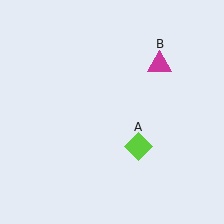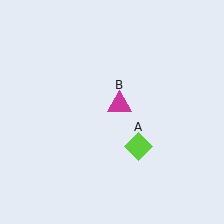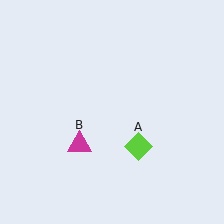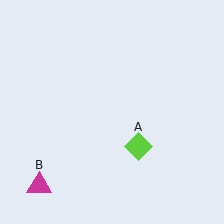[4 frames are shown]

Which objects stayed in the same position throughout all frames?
Lime diamond (object A) remained stationary.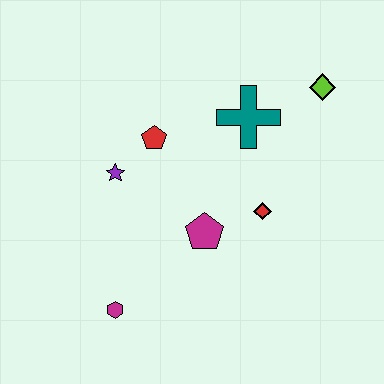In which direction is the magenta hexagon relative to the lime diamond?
The magenta hexagon is below the lime diamond.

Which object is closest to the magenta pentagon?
The red diamond is closest to the magenta pentagon.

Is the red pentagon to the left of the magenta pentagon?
Yes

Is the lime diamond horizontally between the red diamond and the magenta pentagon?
No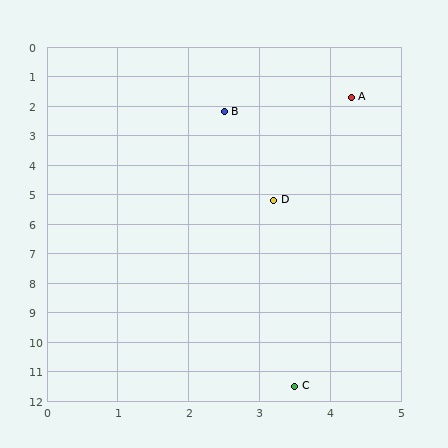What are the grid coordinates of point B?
Point B is at approximately (2.5, 2.2).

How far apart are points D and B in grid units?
Points D and B are about 3.1 grid units apart.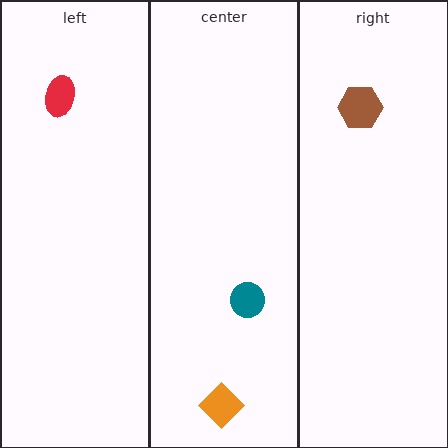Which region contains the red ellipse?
The left region.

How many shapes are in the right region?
1.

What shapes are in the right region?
The brown hexagon.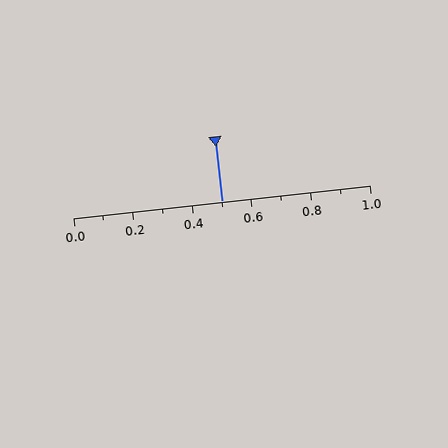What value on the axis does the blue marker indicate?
The marker indicates approximately 0.5.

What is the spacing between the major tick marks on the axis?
The major ticks are spaced 0.2 apart.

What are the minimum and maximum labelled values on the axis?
The axis runs from 0.0 to 1.0.